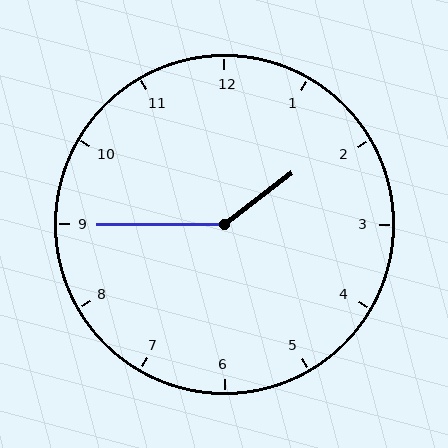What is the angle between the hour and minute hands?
Approximately 142 degrees.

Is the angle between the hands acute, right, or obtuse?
It is obtuse.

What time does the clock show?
1:45.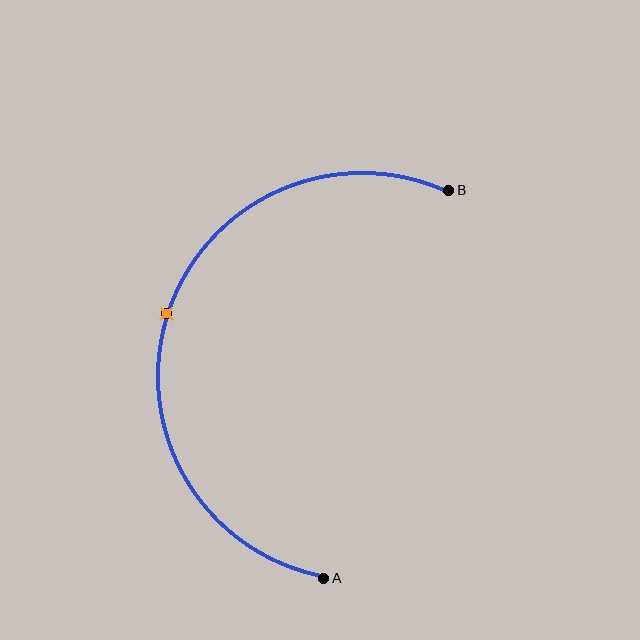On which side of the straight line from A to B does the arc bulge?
The arc bulges to the left of the straight line connecting A and B.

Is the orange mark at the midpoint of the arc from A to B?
Yes. The orange mark lies on the arc at equal arc-length from both A and B — it is the arc midpoint.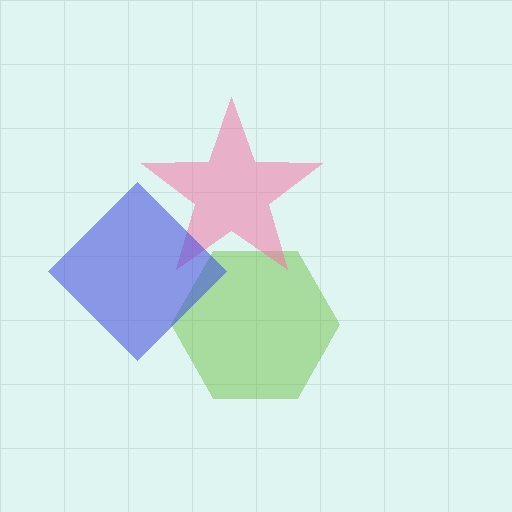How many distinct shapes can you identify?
There are 3 distinct shapes: a lime hexagon, a pink star, a blue diamond.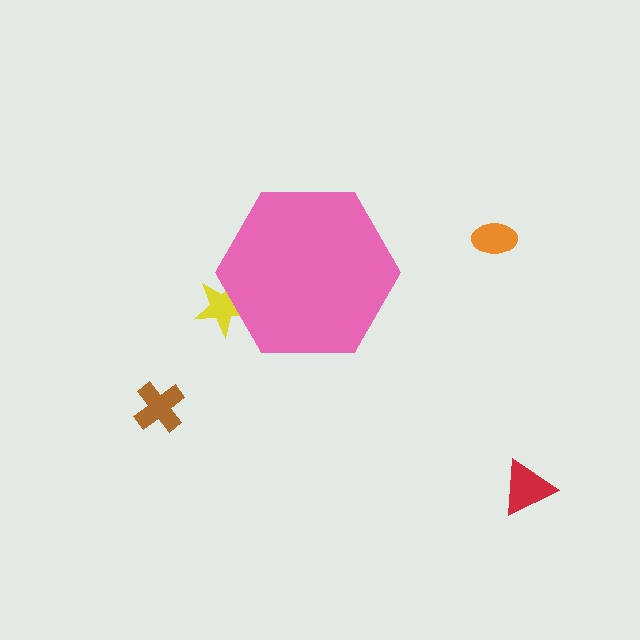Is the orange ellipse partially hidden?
No, the orange ellipse is fully visible.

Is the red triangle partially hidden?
No, the red triangle is fully visible.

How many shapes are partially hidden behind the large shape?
1 shape is partially hidden.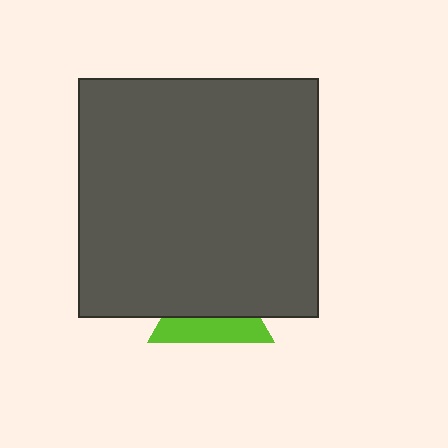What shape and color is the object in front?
The object in front is a dark gray square.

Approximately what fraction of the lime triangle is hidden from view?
Roughly 59% of the lime triangle is hidden behind the dark gray square.